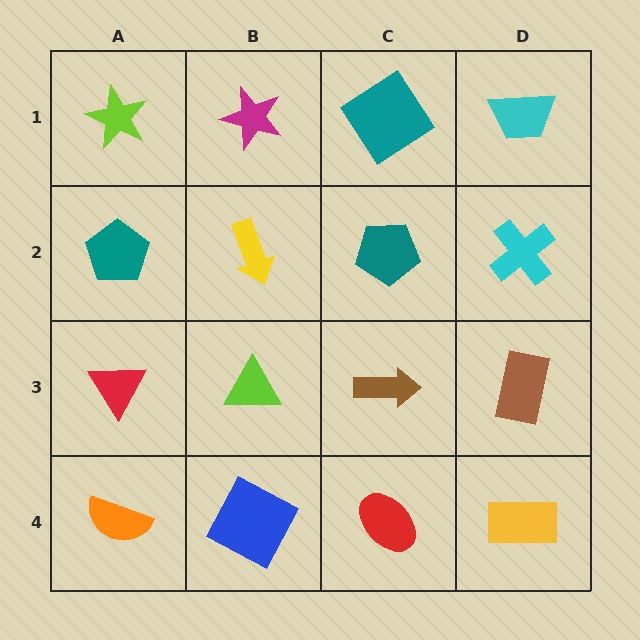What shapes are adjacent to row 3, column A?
A teal pentagon (row 2, column A), an orange semicircle (row 4, column A), a lime triangle (row 3, column B).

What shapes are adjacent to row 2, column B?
A magenta star (row 1, column B), a lime triangle (row 3, column B), a teal pentagon (row 2, column A), a teal pentagon (row 2, column C).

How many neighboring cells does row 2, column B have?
4.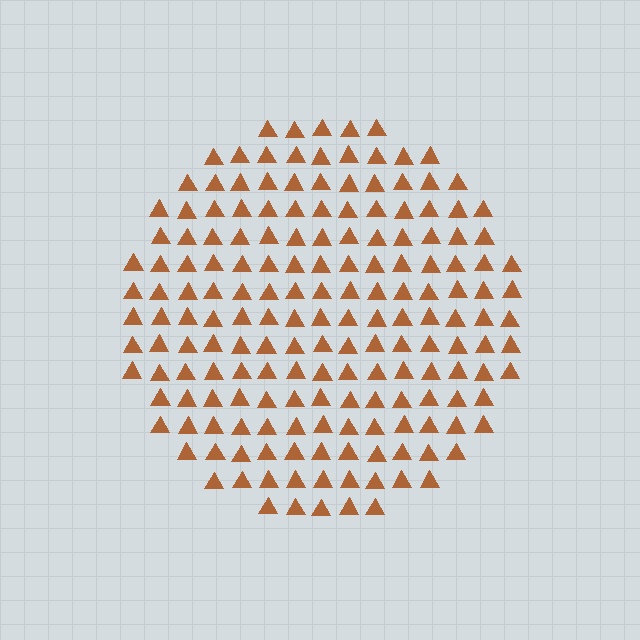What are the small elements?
The small elements are triangles.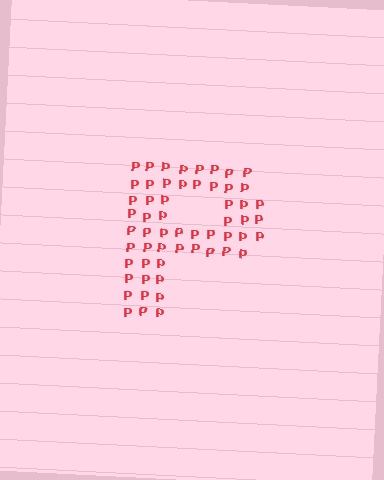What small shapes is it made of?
It is made of small letter P's.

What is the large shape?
The large shape is the letter P.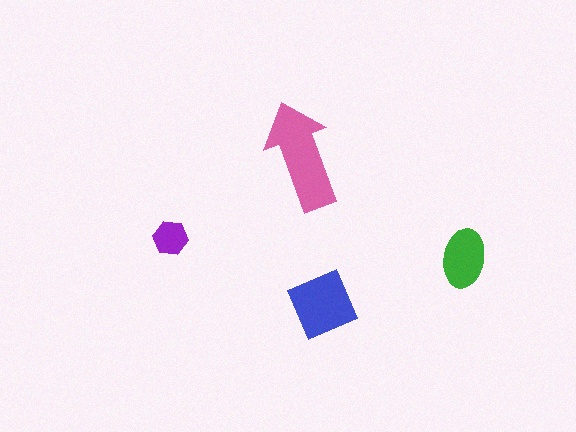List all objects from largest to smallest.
The pink arrow, the blue diamond, the green ellipse, the purple hexagon.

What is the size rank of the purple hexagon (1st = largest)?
4th.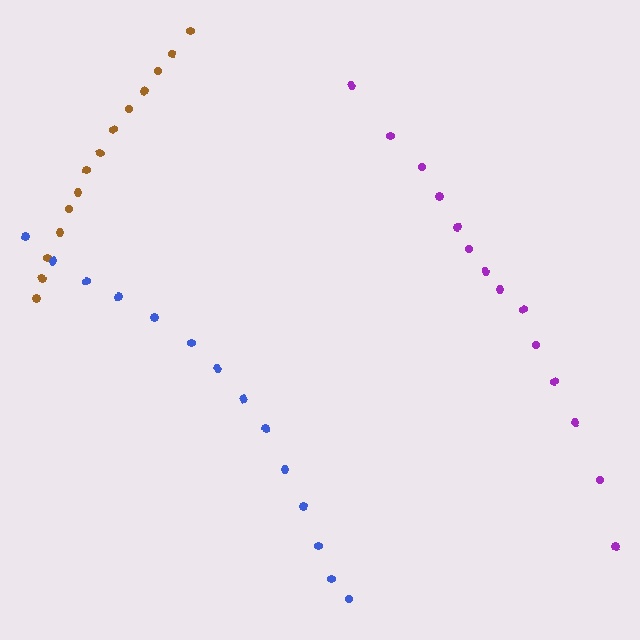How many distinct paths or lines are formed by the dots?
There are 3 distinct paths.